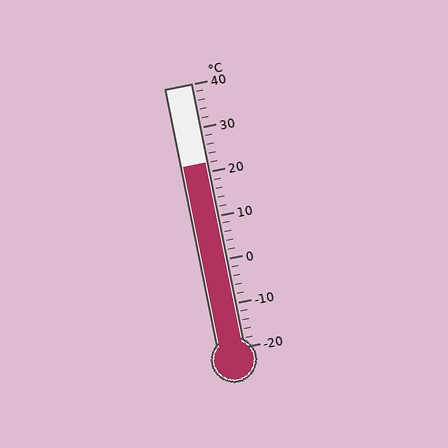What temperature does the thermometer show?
The thermometer shows approximately 22°C.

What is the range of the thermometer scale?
The thermometer scale ranges from -20°C to 40°C.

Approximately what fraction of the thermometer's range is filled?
The thermometer is filled to approximately 70% of its range.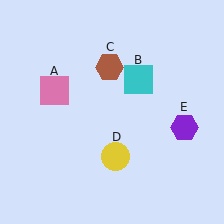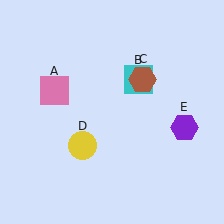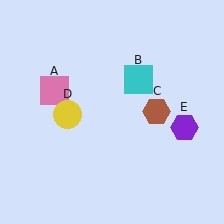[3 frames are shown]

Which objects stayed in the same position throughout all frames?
Pink square (object A) and cyan square (object B) and purple hexagon (object E) remained stationary.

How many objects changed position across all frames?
2 objects changed position: brown hexagon (object C), yellow circle (object D).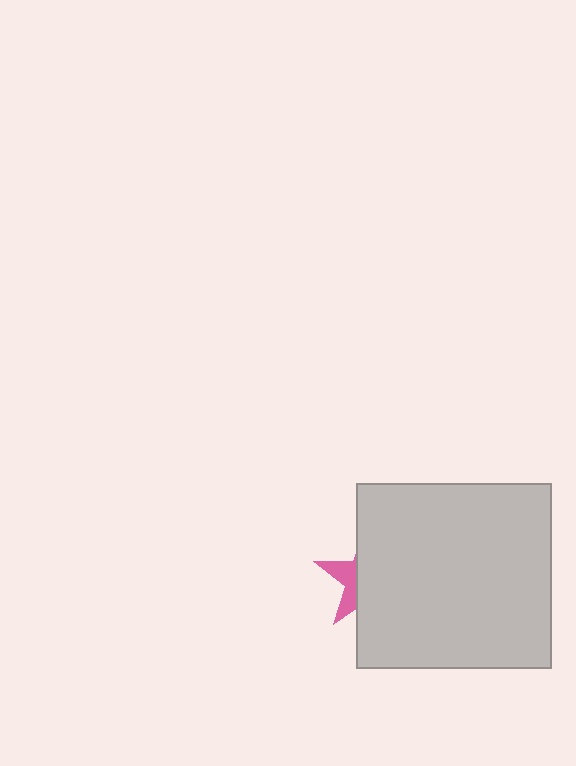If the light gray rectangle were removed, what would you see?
You would see the complete pink star.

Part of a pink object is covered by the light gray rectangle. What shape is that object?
It is a star.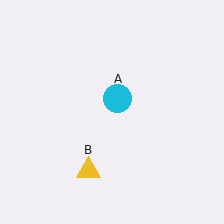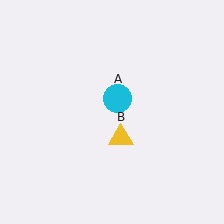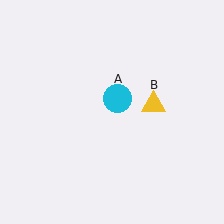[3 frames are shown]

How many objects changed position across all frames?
1 object changed position: yellow triangle (object B).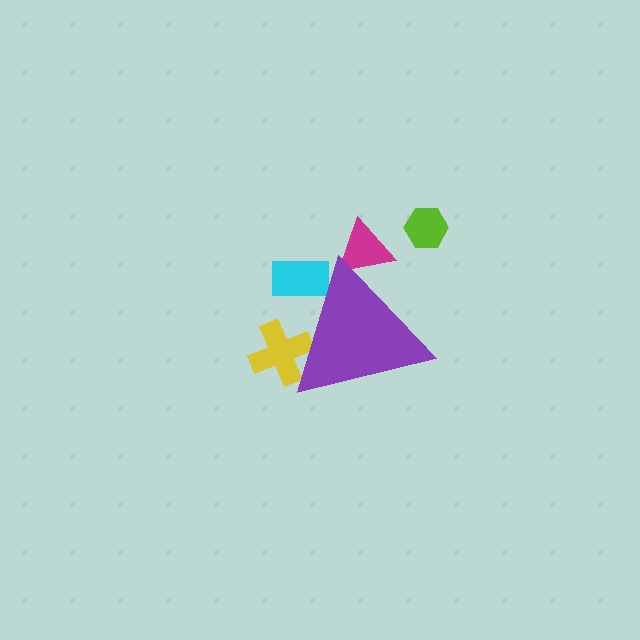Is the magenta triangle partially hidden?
Yes, the magenta triangle is partially hidden behind the purple triangle.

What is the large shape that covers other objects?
A purple triangle.